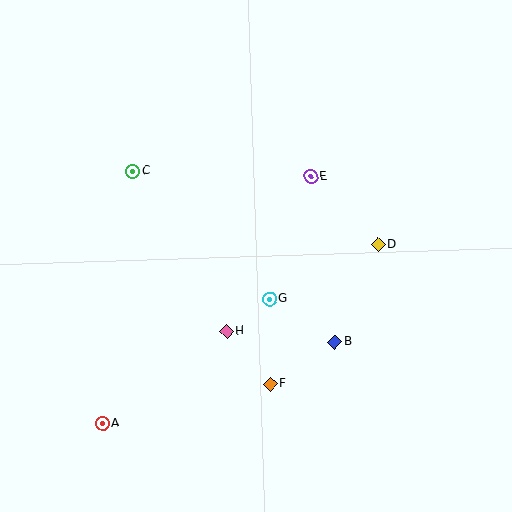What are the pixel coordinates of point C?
Point C is at (133, 171).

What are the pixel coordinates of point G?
Point G is at (269, 299).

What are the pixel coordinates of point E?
Point E is at (311, 176).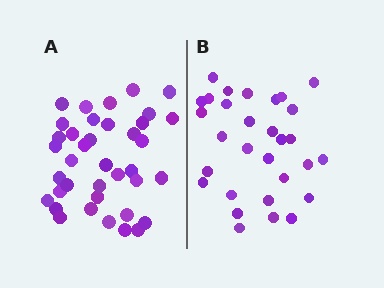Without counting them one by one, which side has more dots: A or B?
Region A (the left region) has more dots.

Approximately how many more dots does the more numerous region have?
Region A has roughly 8 or so more dots than region B.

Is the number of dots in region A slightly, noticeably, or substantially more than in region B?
Region A has noticeably more, but not dramatically so. The ratio is roughly 1.3 to 1.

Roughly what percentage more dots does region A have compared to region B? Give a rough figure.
About 25% more.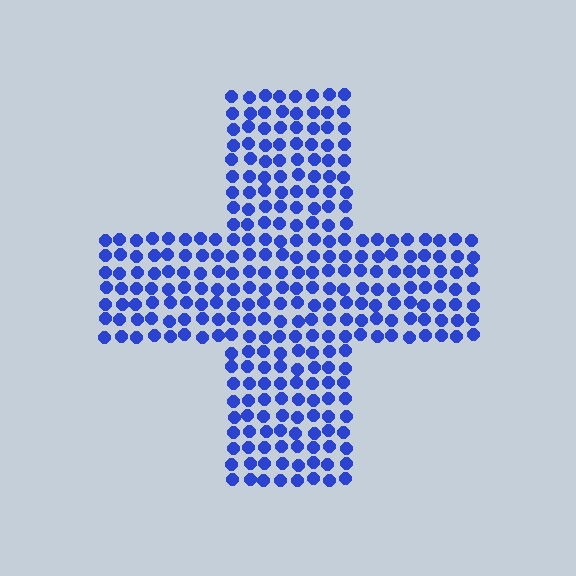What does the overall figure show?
The overall figure shows a cross.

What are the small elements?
The small elements are circles.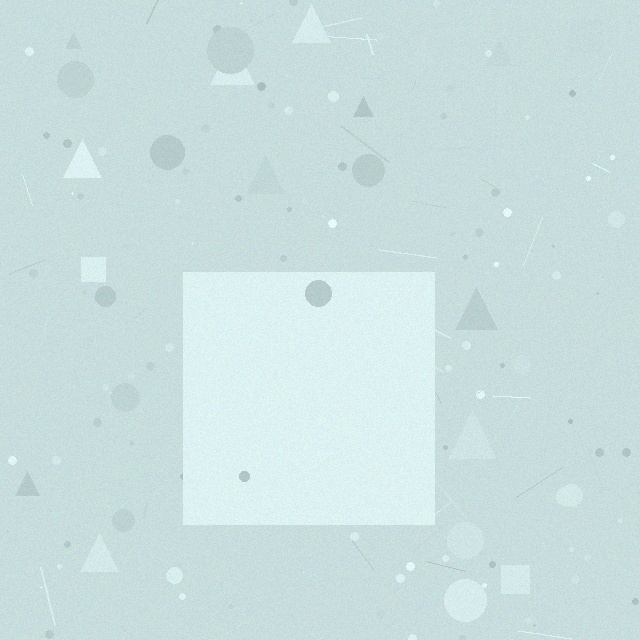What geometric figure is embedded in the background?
A square is embedded in the background.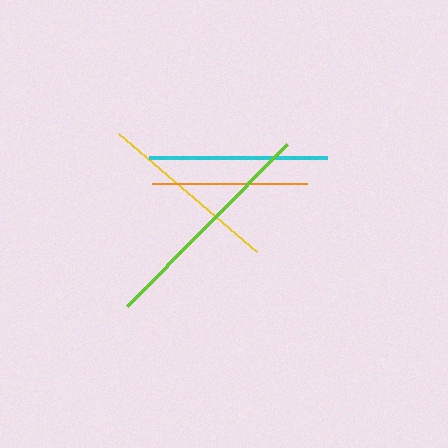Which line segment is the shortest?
The orange line is the shortest at approximately 155 pixels.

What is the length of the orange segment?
The orange segment is approximately 155 pixels long.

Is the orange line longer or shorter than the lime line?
The lime line is longer than the orange line.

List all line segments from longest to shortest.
From longest to shortest: lime, yellow, cyan, orange.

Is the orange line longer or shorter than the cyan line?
The cyan line is longer than the orange line.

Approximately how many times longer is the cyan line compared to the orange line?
The cyan line is approximately 1.1 times the length of the orange line.